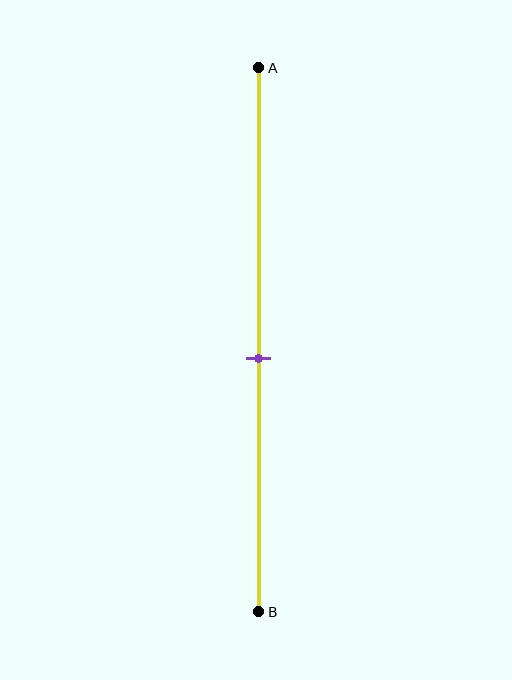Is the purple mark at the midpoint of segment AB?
No, the mark is at about 55% from A, not at the 50% midpoint.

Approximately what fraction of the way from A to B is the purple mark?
The purple mark is approximately 55% of the way from A to B.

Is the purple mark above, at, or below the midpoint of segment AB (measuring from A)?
The purple mark is below the midpoint of segment AB.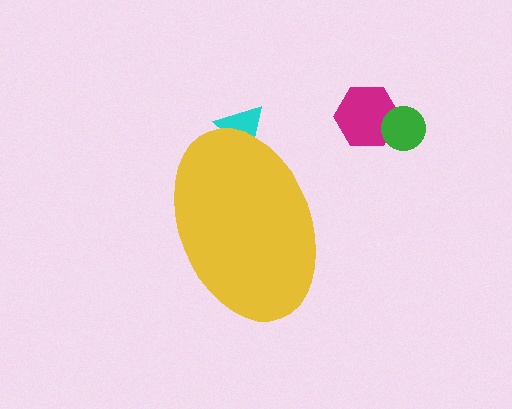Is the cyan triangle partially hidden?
Yes, the cyan triangle is partially hidden behind the yellow ellipse.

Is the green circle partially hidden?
No, the green circle is fully visible.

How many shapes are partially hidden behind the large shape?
1 shape is partially hidden.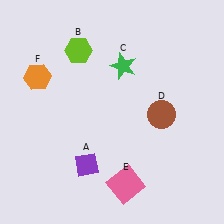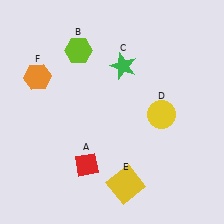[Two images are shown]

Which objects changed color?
A changed from purple to red. D changed from brown to yellow. E changed from pink to yellow.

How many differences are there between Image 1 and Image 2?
There are 3 differences between the two images.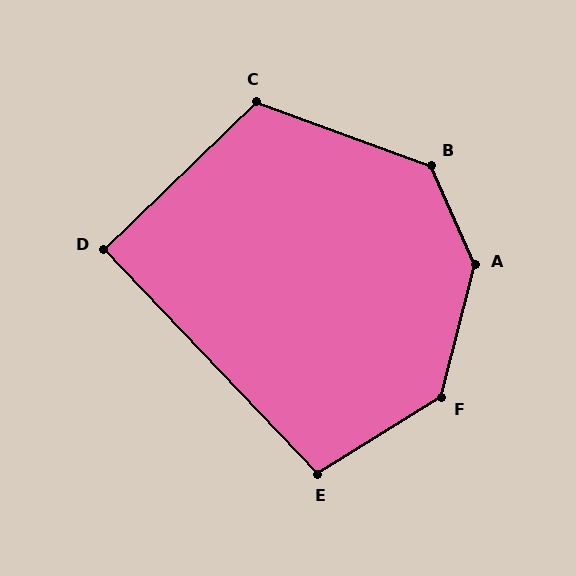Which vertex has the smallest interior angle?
D, at approximately 90 degrees.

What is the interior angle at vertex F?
Approximately 136 degrees (obtuse).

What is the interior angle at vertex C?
Approximately 116 degrees (obtuse).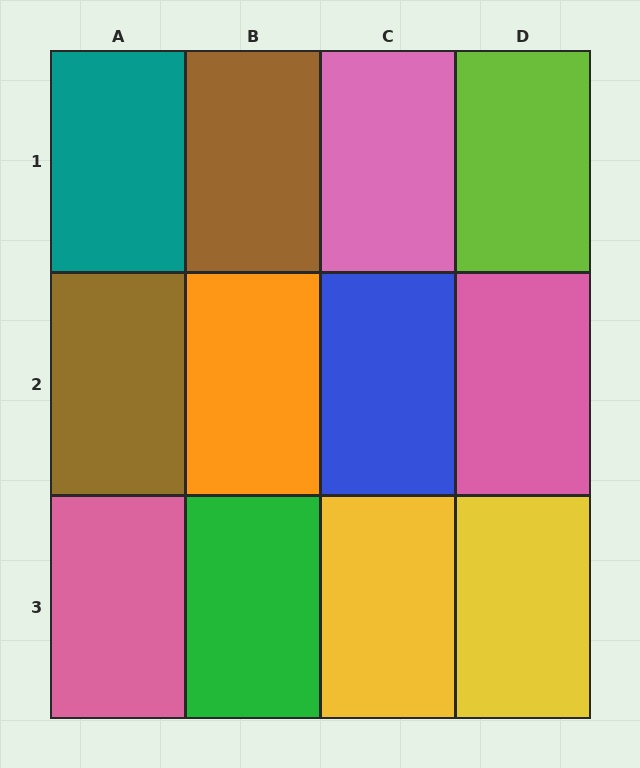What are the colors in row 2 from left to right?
Brown, orange, blue, pink.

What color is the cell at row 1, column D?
Lime.